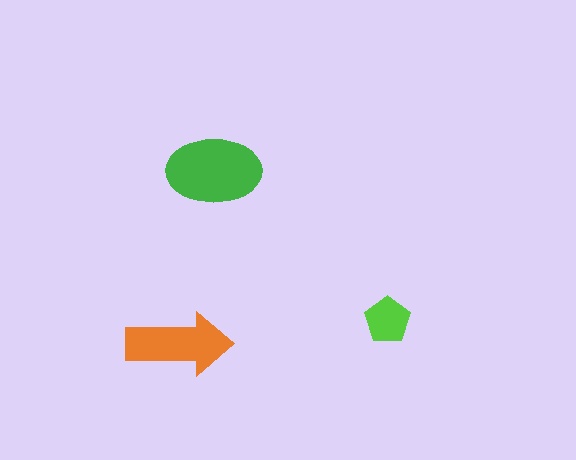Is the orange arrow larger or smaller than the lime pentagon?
Larger.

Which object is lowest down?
The orange arrow is bottommost.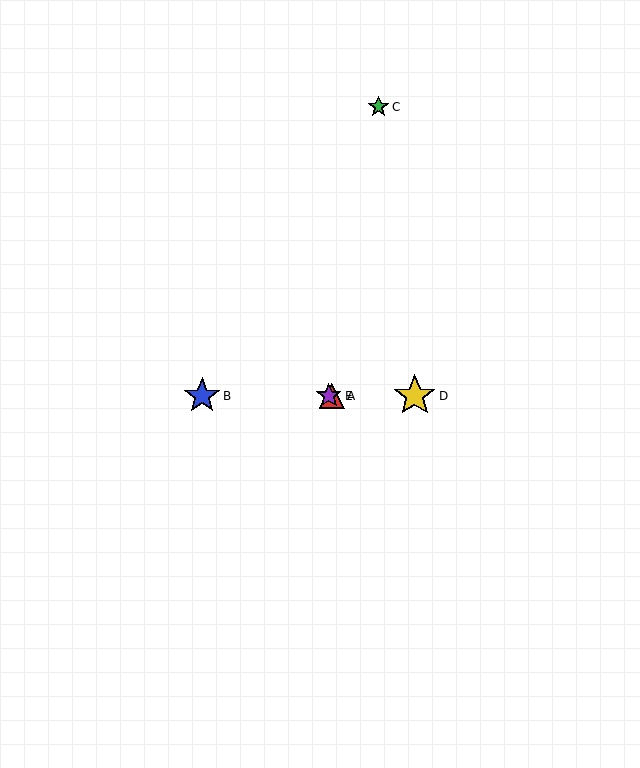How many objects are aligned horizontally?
4 objects (A, B, D, E) are aligned horizontally.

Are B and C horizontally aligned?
No, B is at y≈396 and C is at y≈107.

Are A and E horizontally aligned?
Yes, both are at y≈396.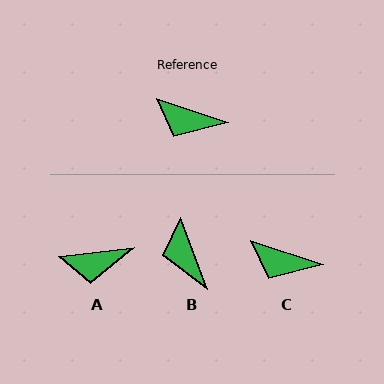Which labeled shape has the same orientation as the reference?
C.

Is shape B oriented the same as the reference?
No, it is off by about 51 degrees.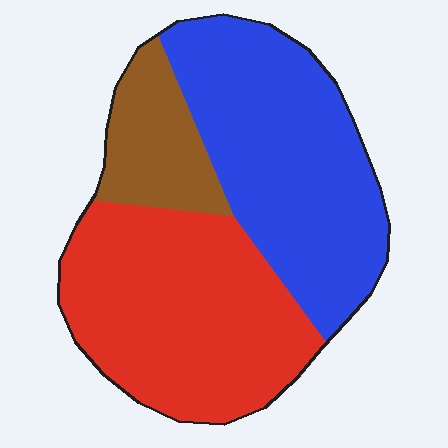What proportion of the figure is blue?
Blue covers around 40% of the figure.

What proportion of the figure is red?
Red takes up between a third and a half of the figure.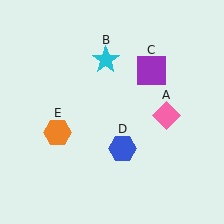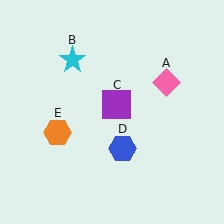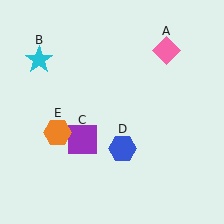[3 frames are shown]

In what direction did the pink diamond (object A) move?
The pink diamond (object A) moved up.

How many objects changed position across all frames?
3 objects changed position: pink diamond (object A), cyan star (object B), purple square (object C).